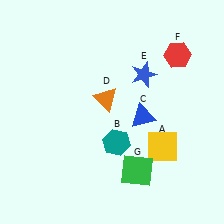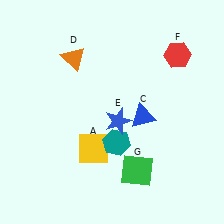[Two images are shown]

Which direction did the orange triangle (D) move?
The orange triangle (D) moved up.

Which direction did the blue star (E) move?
The blue star (E) moved down.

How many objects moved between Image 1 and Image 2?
3 objects moved between the two images.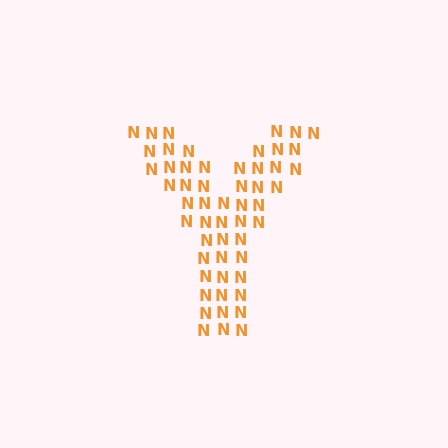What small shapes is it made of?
It is made of small letter N's.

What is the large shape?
The large shape is the letter Y.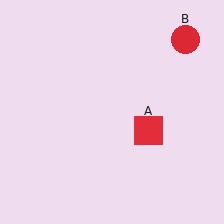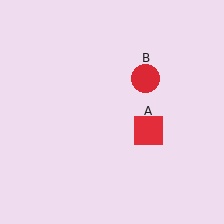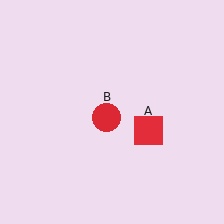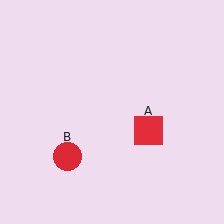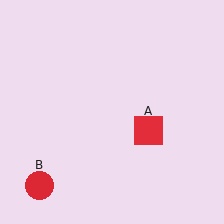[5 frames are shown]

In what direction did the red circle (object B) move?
The red circle (object B) moved down and to the left.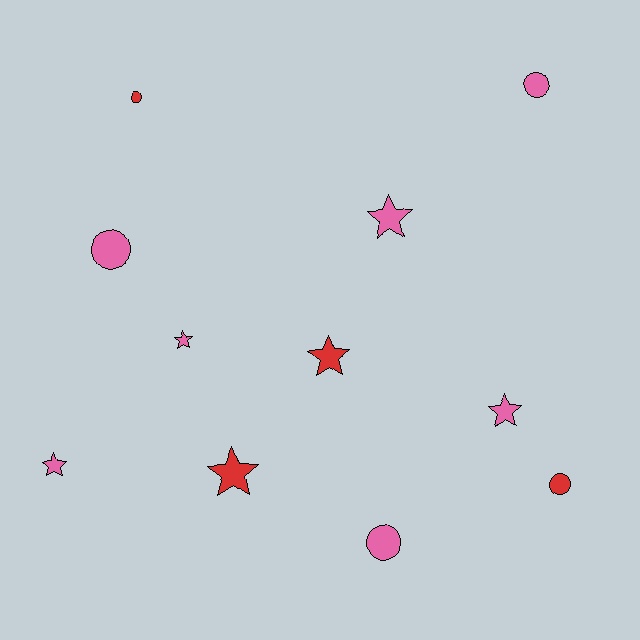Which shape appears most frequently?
Star, with 6 objects.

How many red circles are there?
There are 2 red circles.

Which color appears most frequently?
Pink, with 7 objects.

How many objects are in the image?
There are 11 objects.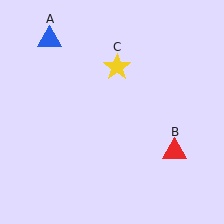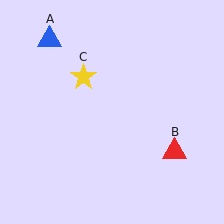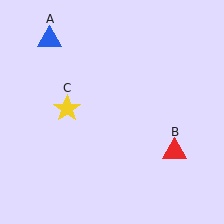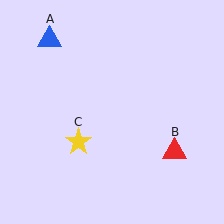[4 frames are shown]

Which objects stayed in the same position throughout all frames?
Blue triangle (object A) and red triangle (object B) remained stationary.